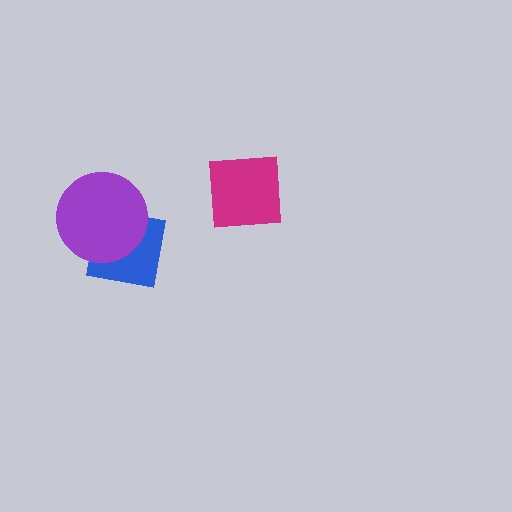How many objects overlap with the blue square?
1 object overlaps with the blue square.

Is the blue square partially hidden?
Yes, it is partially covered by another shape.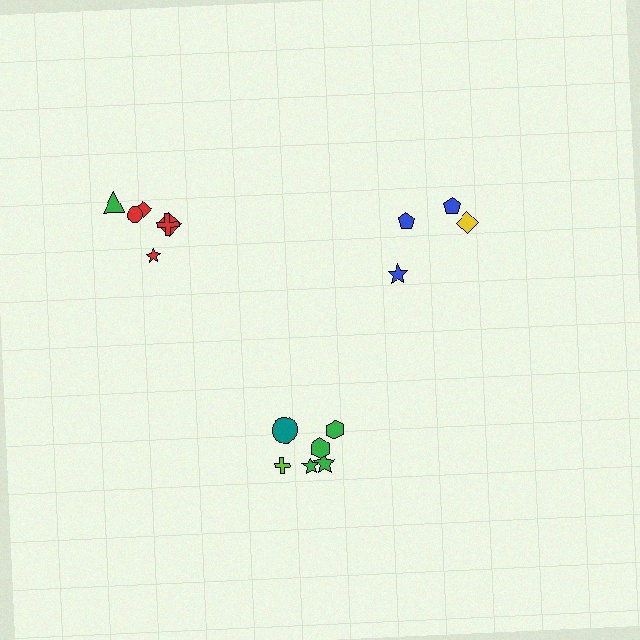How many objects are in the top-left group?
There are 6 objects.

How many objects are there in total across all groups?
There are 16 objects.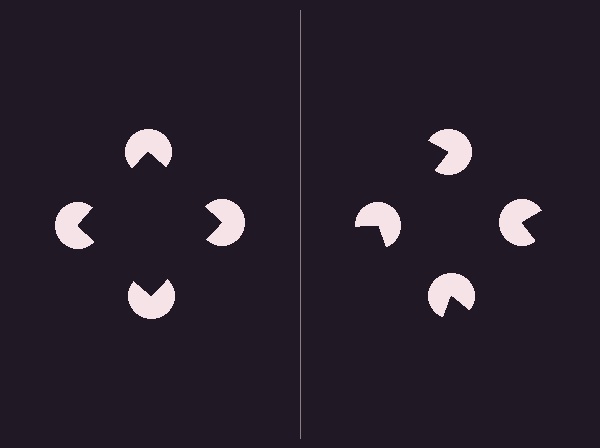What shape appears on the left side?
An illusory square.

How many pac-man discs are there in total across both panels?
8 — 4 on each side.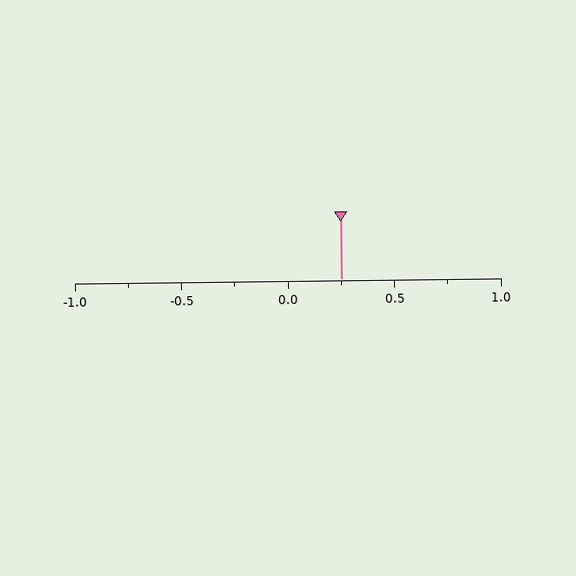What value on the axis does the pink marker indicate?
The marker indicates approximately 0.25.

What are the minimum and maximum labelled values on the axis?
The axis runs from -1.0 to 1.0.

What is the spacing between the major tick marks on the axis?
The major ticks are spaced 0.5 apart.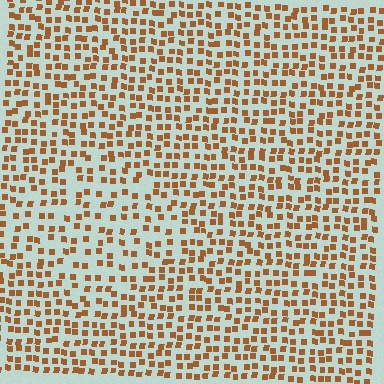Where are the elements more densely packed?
The elements are more densely packed outside the diamond boundary.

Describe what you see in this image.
The image contains small brown elements arranged at two different densities. A diamond-shaped region is visible where the elements are less densely packed than the surrounding area.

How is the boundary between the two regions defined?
The boundary is defined by a change in element density (approximately 1.6x ratio). All elements are the same color, size, and shape.